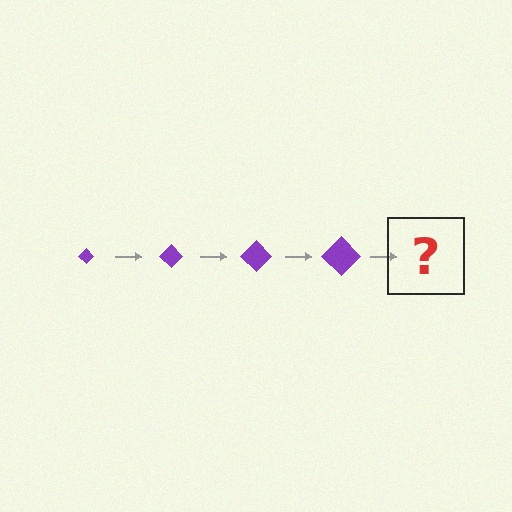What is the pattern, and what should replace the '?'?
The pattern is that the diamond gets progressively larger each step. The '?' should be a purple diamond, larger than the previous one.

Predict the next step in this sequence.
The next step is a purple diamond, larger than the previous one.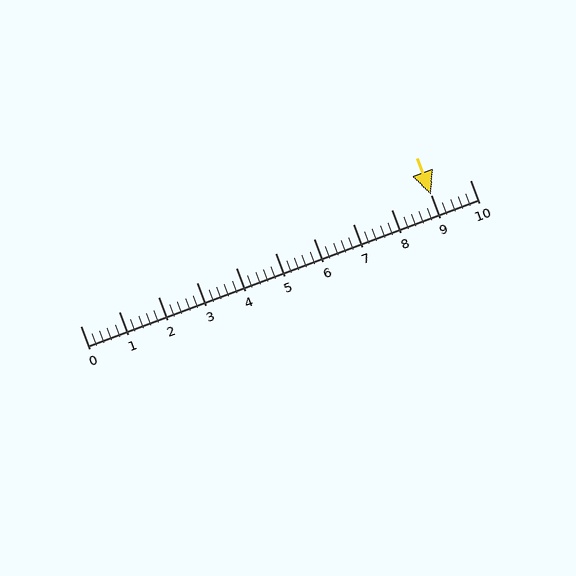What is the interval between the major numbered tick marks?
The major tick marks are spaced 1 units apart.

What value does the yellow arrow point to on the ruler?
The yellow arrow points to approximately 9.0.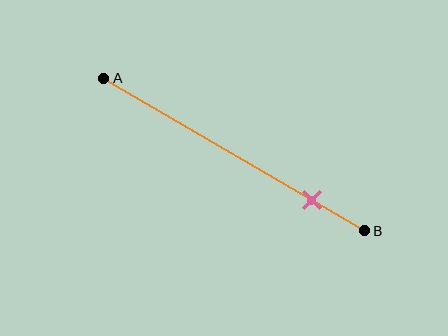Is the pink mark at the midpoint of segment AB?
No, the mark is at about 80% from A, not at the 50% midpoint.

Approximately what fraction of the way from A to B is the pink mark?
The pink mark is approximately 80% of the way from A to B.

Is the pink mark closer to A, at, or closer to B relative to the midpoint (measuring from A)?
The pink mark is closer to point B than the midpoint of segment AB.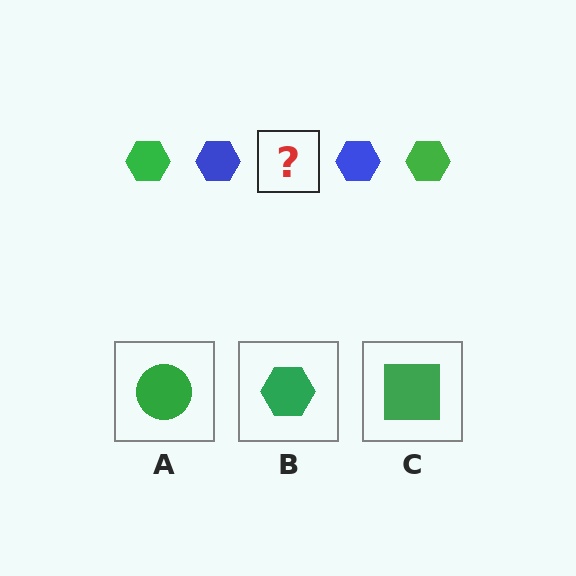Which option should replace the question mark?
Option B.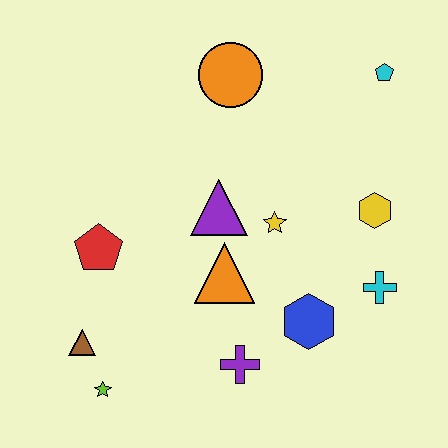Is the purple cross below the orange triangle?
Yes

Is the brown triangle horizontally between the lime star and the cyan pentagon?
No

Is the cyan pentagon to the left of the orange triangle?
No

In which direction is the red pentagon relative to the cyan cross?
The red pentagon is to the left of the cyan cross.